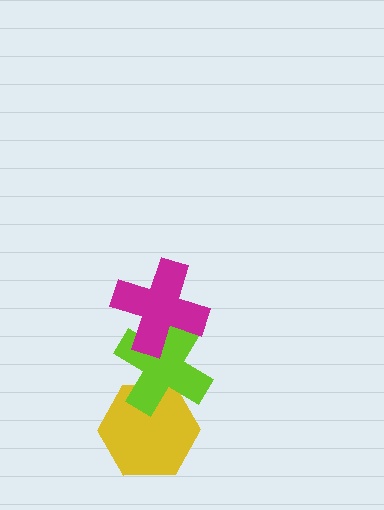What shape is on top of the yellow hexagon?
The lime cross is on top of the yellow hexagon.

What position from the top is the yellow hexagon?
The yellow hexagon is 3rd from the top.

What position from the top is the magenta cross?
The magenta cross is 1st from the top.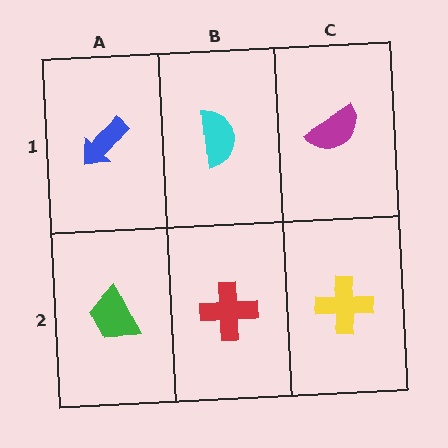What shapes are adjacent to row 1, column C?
A yellow cross (row 2, column C), a cyan semicircle (row 1, column B).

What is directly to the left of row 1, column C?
A cyan semicircle.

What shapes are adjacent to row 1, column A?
A green trapezoid (row 2, column A), a cyan semicircle (row 1, column B).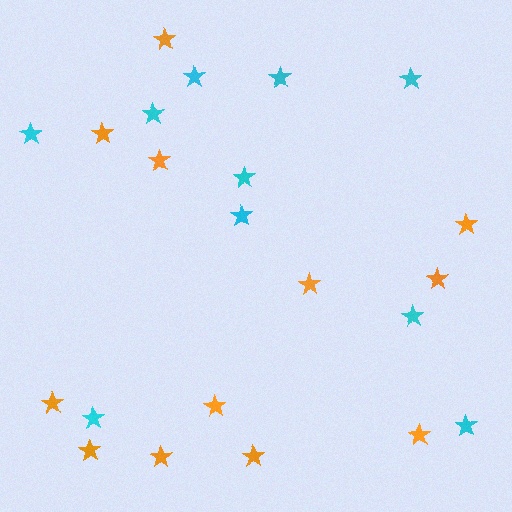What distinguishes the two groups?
There are 2 groups: one group of cyan stars (10) and one group of orange stars (12).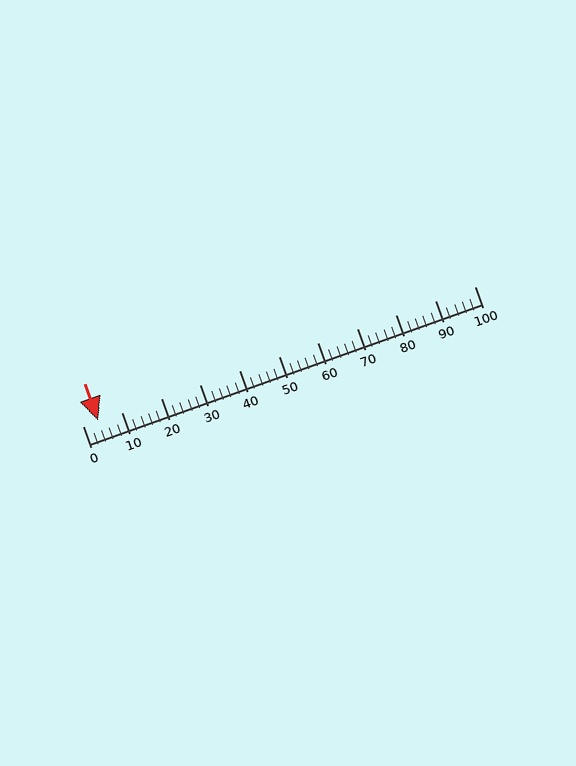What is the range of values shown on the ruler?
The ruler shows values from 0 to 100.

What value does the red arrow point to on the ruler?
The red arrow points to approximately 4.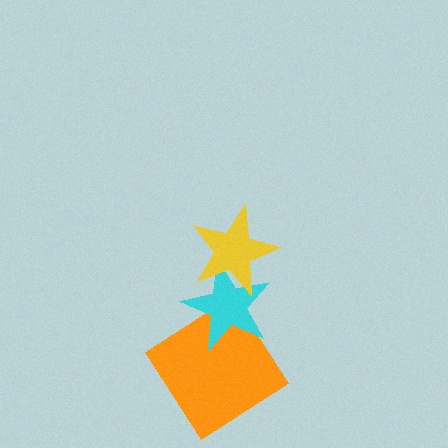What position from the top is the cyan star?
The cyan star is 2nd from the top.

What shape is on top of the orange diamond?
The cyan star is on top of the orange diamond.